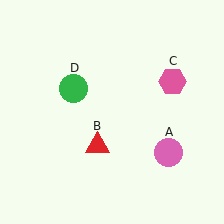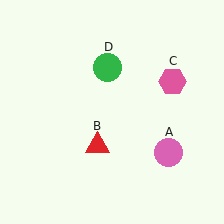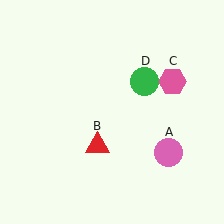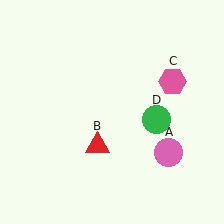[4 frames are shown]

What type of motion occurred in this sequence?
The green circle (object D) rotated clockwise around the center of the scene.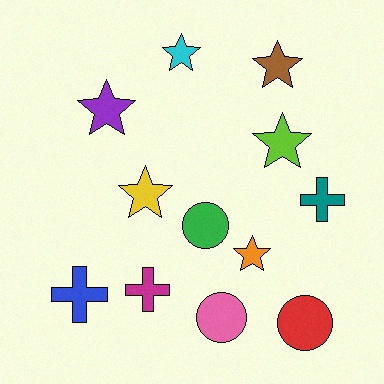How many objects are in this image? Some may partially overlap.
There are 12 objects.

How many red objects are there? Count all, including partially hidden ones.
There is 1 red object.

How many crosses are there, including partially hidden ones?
There are 3 crosses.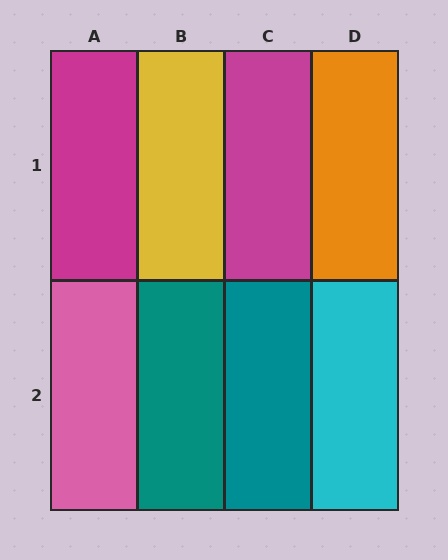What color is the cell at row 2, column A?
Pink.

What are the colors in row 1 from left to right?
Magenta, yellow, magenta, orange.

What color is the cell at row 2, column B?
Teal.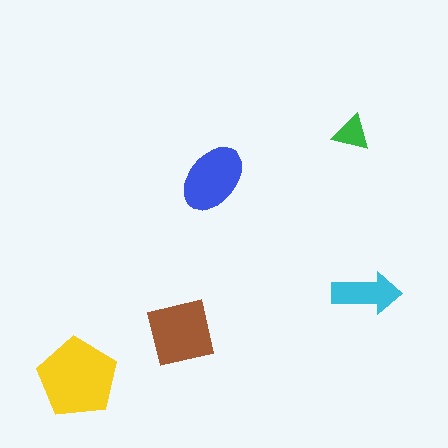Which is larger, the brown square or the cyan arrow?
The brown square.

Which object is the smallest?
The green triangle.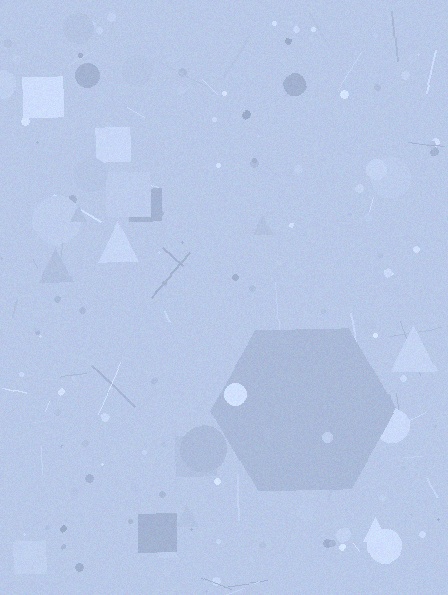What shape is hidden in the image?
A hexagon is hidden in the image.